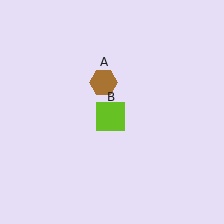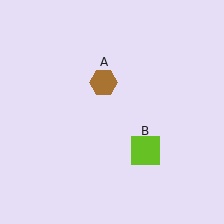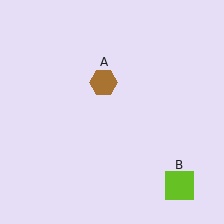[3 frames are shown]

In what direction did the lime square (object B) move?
The lime square (object B) moved down and to the right.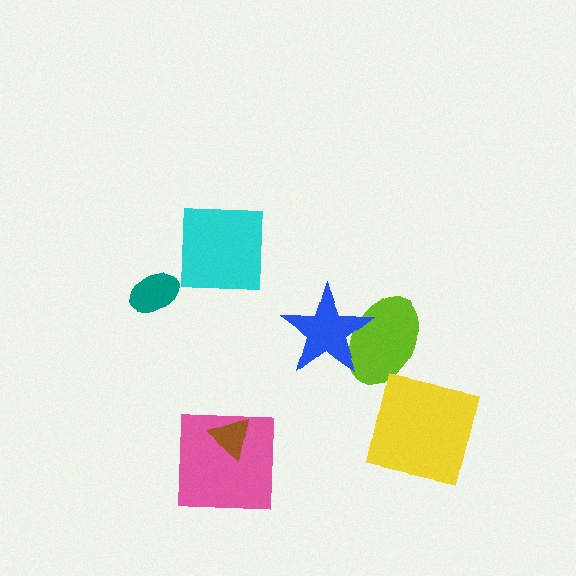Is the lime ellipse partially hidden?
Yes, it is partially covered by another shape.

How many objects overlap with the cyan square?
0 objects overlap with the cyan square.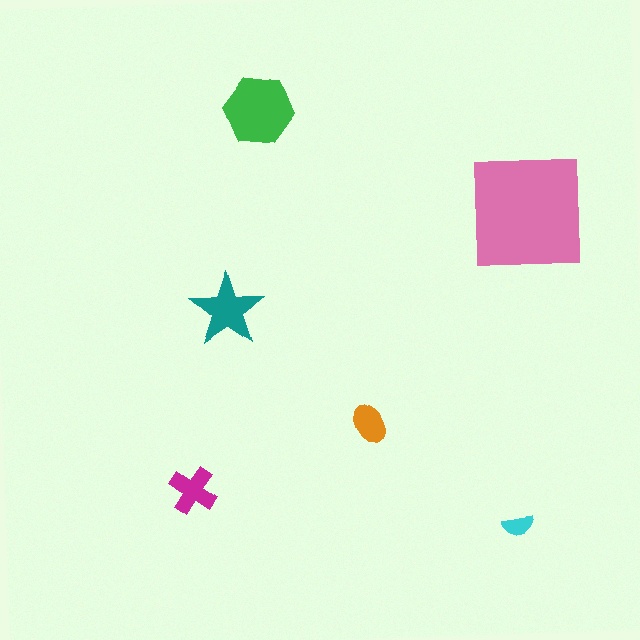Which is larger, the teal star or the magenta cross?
The teal star.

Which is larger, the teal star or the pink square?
The pink square.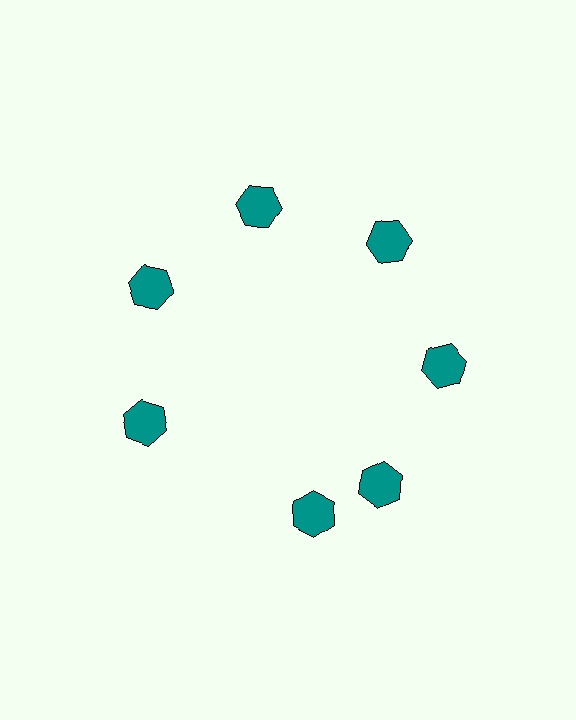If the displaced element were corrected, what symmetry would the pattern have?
It would have 7-fold rotational symmetry — the pattern would map onto itself every 51 degrees.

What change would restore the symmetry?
The symmetry would be restored by rotating it back into even spacing with its neighbors so that all 7 hexagons sit at equal angles and equal distance from the center.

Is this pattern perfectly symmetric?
No. The 7 teal hexagons are arranged in a ring, but one element near the 6 o'clock position is rotated out of alignment along the ring, breaking the 7-fold rotational symmetry.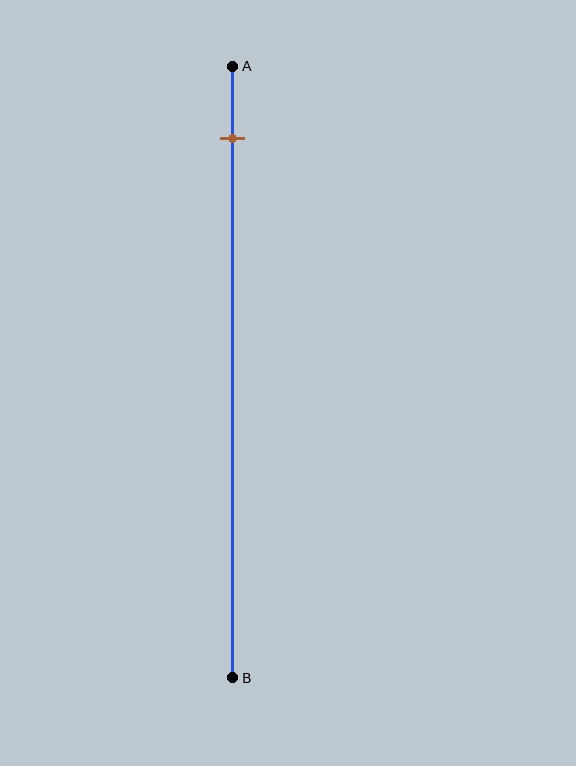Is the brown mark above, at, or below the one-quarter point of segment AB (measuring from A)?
The brown mark is above the one-quarter point of segment AB.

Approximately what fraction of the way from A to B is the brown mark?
The brown mark is approximately 10% of the way from A to B.